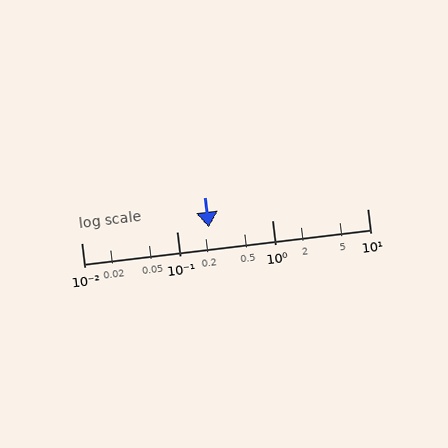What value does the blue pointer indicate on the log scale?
The pointer indicates approximately 0.22.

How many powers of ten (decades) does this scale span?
The scale spans 3 decades, from 0.01 to 10.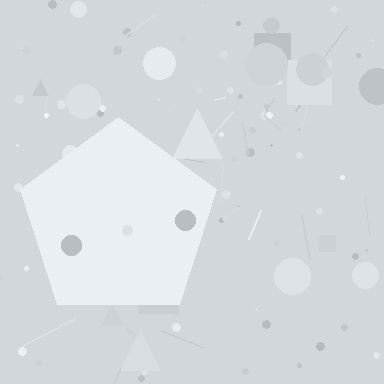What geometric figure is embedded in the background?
A pentagon is embedded in the background.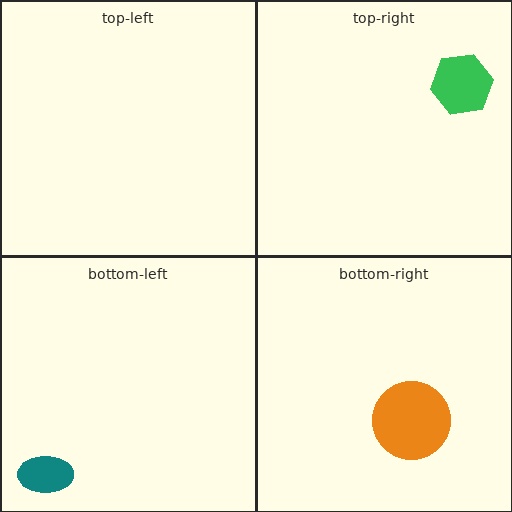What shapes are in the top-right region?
The green hexagon.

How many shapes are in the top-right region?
1.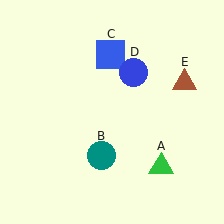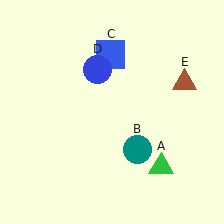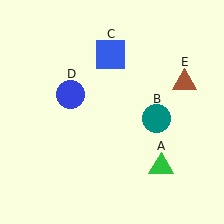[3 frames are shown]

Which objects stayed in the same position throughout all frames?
Green triangle (object A) and blue square (object C) and brown triangle (object E) remained stationary.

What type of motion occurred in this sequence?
The teal circle (object B), blue circle (object D) rotated counterclockwise around the center of the scene.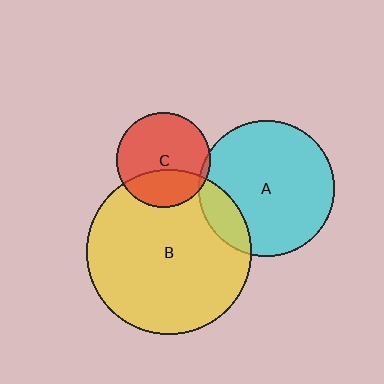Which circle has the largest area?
Circle B (yellow).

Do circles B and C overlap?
Yes.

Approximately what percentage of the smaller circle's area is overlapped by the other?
Approximately 30%.